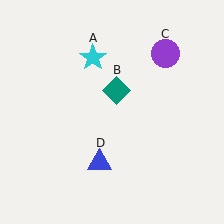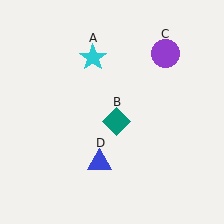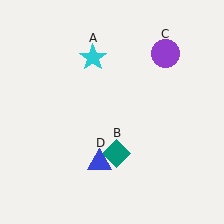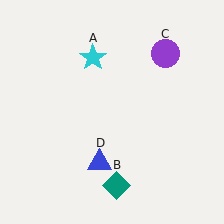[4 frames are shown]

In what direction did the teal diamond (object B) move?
The teal diamond (object B) moved down.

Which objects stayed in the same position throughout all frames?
Cyan star (object A) and purple circle (object C) and blue triangle (object D) remained stationary.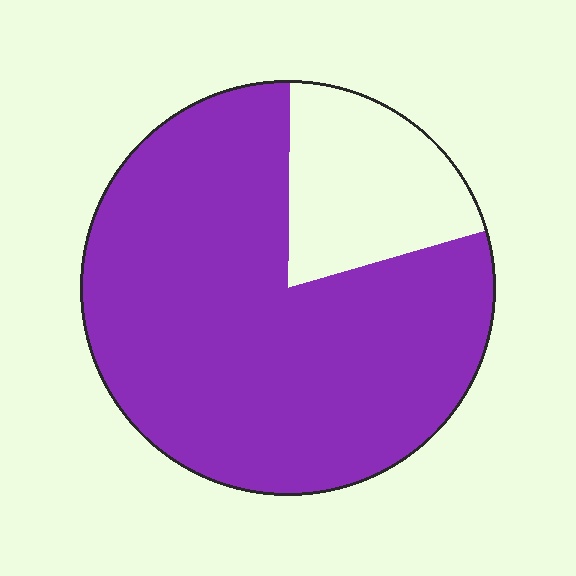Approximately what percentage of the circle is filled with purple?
Approximately 80%.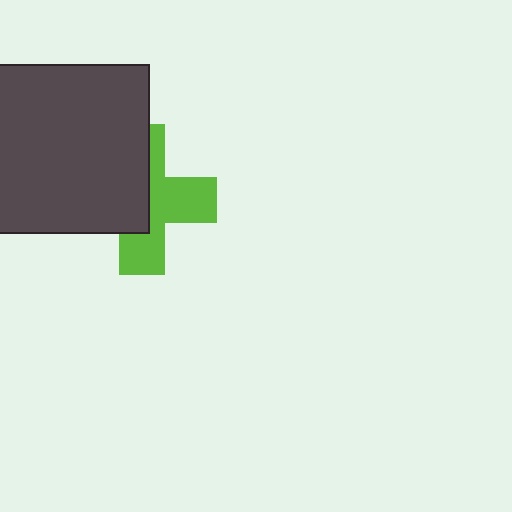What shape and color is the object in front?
The object in front is a dark gray square.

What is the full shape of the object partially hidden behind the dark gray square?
The partially hidden object is a lime cross.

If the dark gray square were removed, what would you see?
You would see the complete lime cross.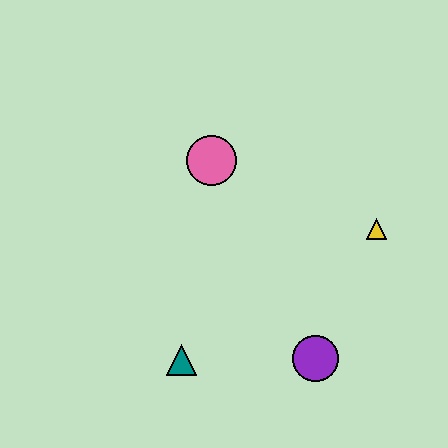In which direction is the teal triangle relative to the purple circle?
The teal triangle is to the left of the purple circle.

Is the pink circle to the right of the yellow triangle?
No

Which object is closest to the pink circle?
The yellow triangle is closest to the pink circle.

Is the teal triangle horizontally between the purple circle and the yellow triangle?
No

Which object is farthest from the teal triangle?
The yellow triangle is farthest from the teal triangle.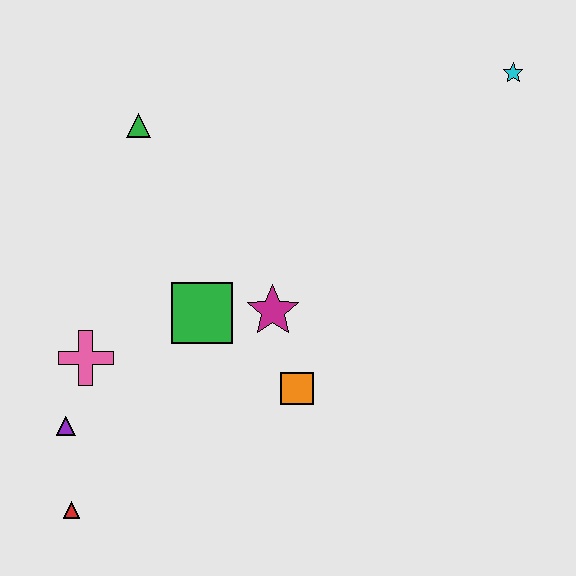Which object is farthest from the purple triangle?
The cyan star is farthest from the purple triangle.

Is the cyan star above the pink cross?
Yes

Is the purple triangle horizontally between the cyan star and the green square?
No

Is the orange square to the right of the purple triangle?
Yes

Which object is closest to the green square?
The magenta star is closest to the green square.